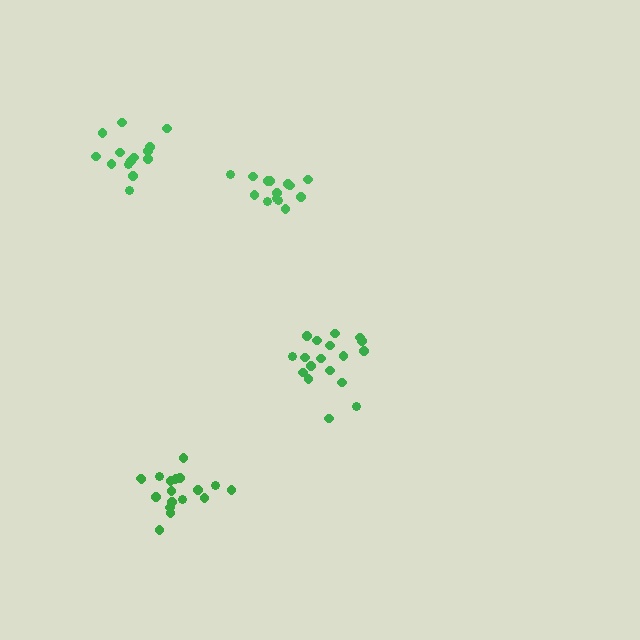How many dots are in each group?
Group 1: 18 dots, Group 2: 14 dots, Group 3: 18 dots, Group 4: 14 dots (64 total).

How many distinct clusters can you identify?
There are 4 distinct clusters.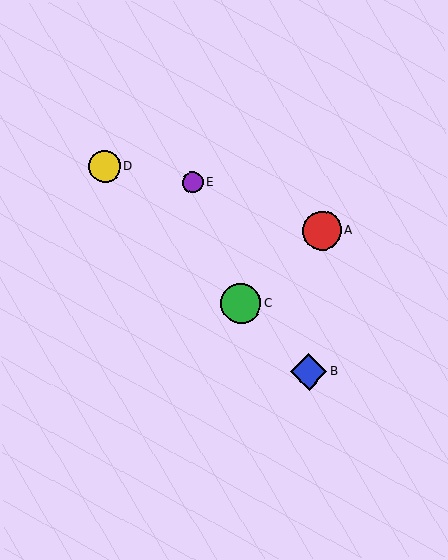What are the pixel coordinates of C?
Object C is at (241, 304).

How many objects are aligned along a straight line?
3 objects (B, C, D) are aligned along a straight line.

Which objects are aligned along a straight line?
Objects B, C, D are aligned along a straight line.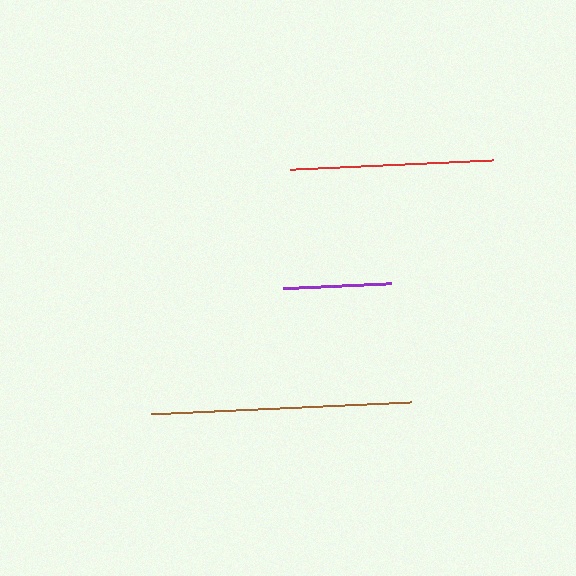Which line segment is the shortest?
The purple line is the shortest at approximately 108 pixels.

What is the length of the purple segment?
The purple segment is approximately 108 pixels long.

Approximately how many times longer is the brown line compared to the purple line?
The brown line is approximately 2.4 times the length of the purple line.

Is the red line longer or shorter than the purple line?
The red line is longer than the purple line.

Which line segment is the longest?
The brown line is the longest at approximately 260 pixels.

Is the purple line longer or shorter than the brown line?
The brown line is longer than the purple line.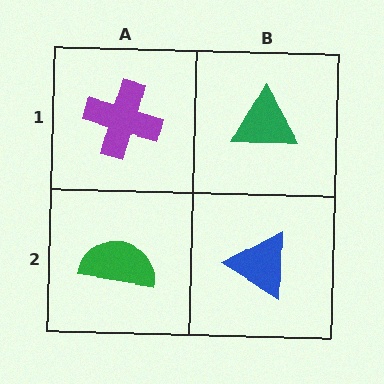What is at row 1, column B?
A green triangle.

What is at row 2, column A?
A green semicircle.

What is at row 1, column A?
A purple cross.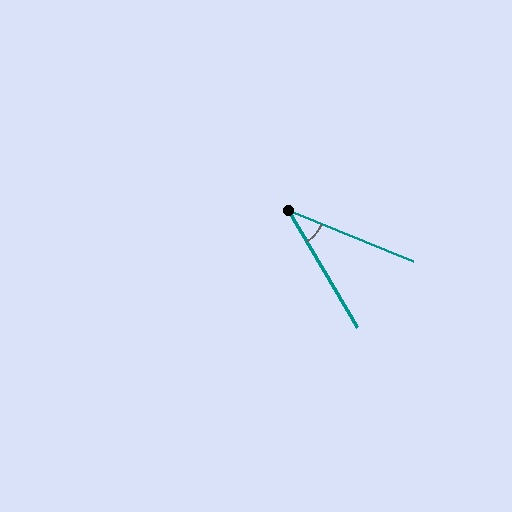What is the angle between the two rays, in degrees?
Approximately 37 degrees.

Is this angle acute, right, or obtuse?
It is acute.